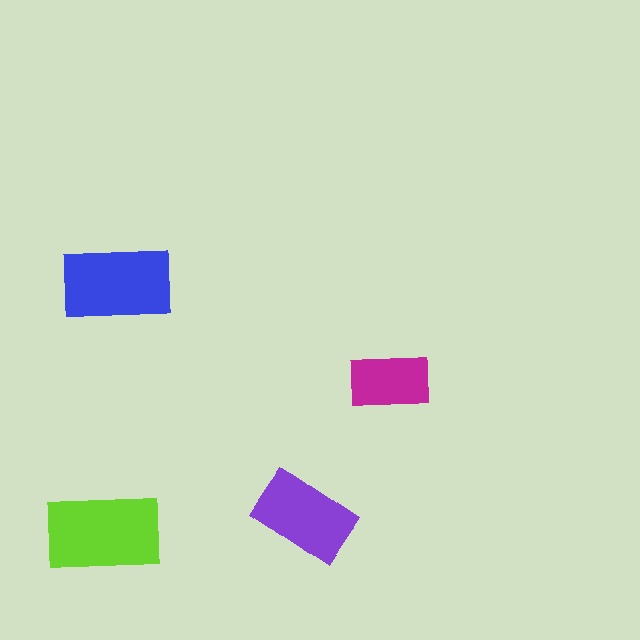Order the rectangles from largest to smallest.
the lime one, the blue one, the purple one, the magenta one.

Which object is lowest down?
The lime rectangle is bottommost.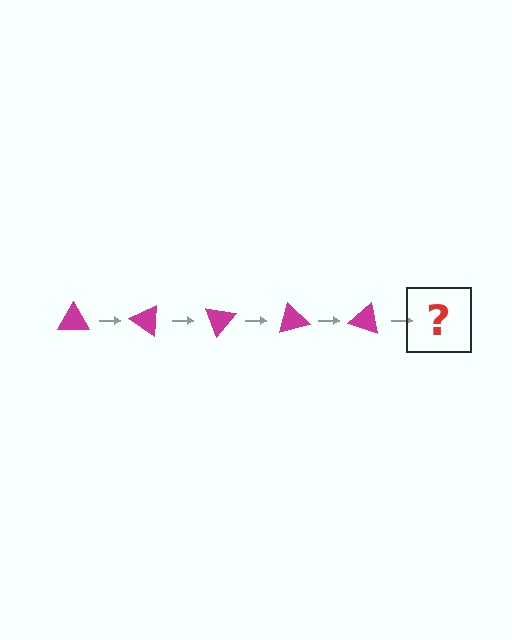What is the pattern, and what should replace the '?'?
The pattern is that the triangle rotates 35 degrees each step. The '?' should be a magenta triangle rotated 175 degrees.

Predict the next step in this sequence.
The next step is a magenta triangle rotated 175 degrees.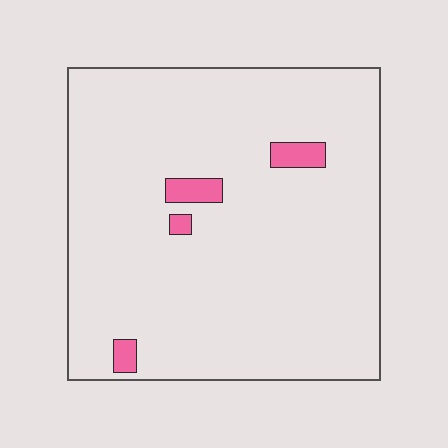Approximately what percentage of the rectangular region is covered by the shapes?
Approximately 5%.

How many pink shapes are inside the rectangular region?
4.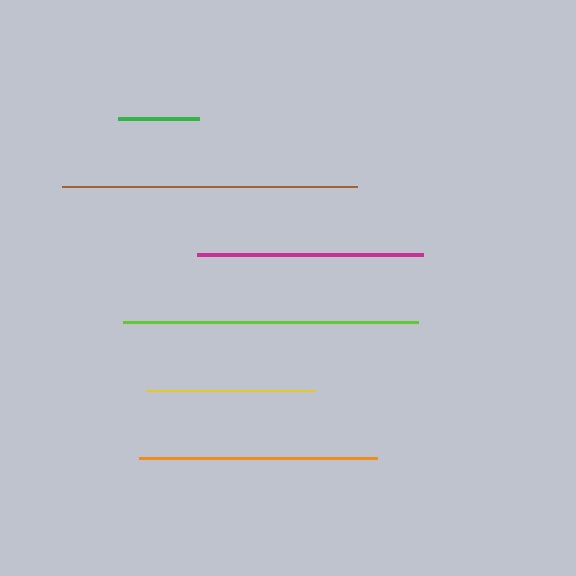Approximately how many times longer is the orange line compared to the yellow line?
The orange line is approximately 1.4 times the length of the yellow line.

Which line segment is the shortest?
The green line is the shortest at approximately 81 pixels.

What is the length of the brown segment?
The brown segment is approximately 295 pixels long.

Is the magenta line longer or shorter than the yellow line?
The magenta line is longer than the yellow line.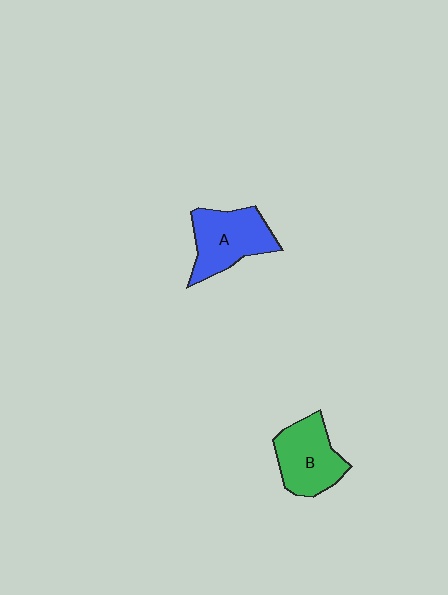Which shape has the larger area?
Shape A (blue).